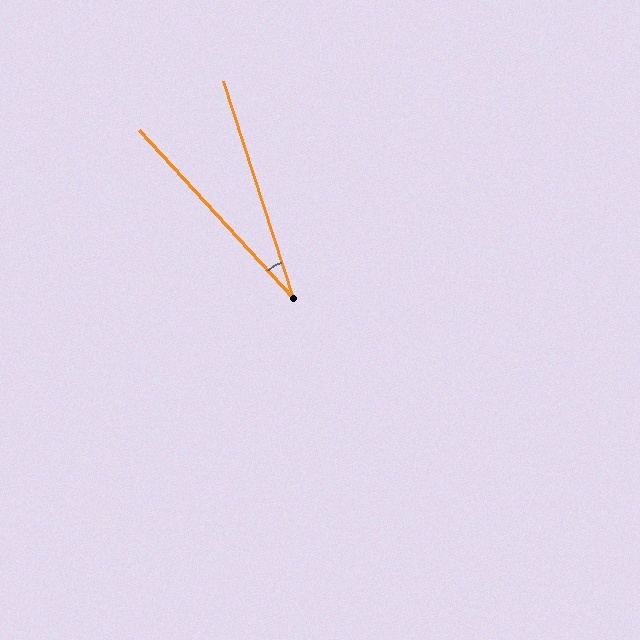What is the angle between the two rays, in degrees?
Approximately 25 degrees.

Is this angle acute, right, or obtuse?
It is acute.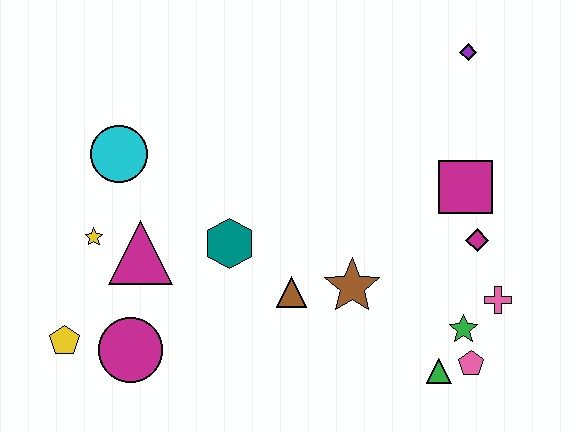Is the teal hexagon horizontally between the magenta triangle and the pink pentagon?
Yes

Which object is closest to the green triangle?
The pink pentagon is closest to the green triangle.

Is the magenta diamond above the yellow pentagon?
Yes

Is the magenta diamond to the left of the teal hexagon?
No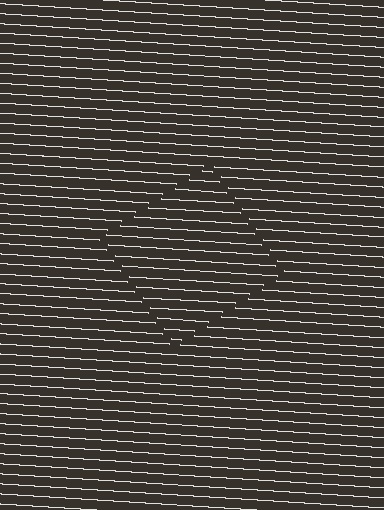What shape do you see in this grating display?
An illusory square. The interior of the shape contains the same grating, shifted by half a period — the contour is defined by the phase discontinuity where line-ends from the inner and outer gratings abut.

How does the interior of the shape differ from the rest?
The interior of the shape contains the same grating, shifted by half a period — the contour is defined by the phase discontinuity where line-ends from the inner and outer gratings abut.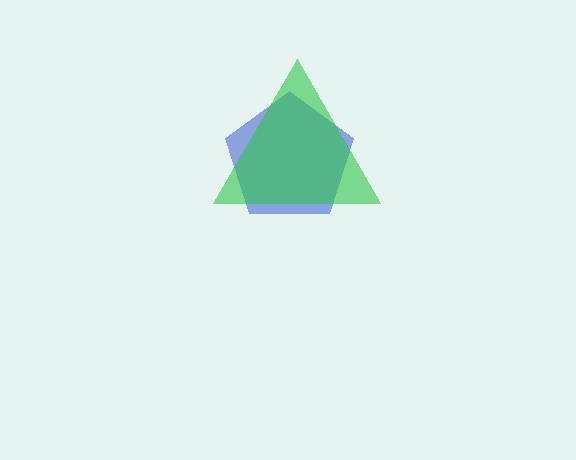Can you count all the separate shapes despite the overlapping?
Yes, there are 2 separate shapes.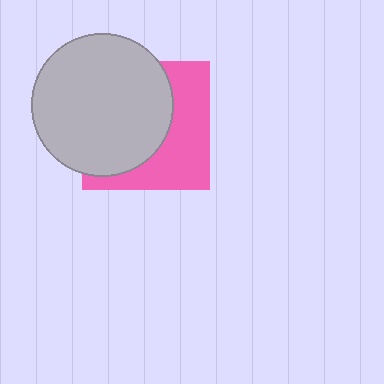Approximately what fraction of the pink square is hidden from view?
Roughly 57% of the pink square is hidden behind the light gray circle.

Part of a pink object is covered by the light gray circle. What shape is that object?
It is a square.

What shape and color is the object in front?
The object in front is a light gray circle.